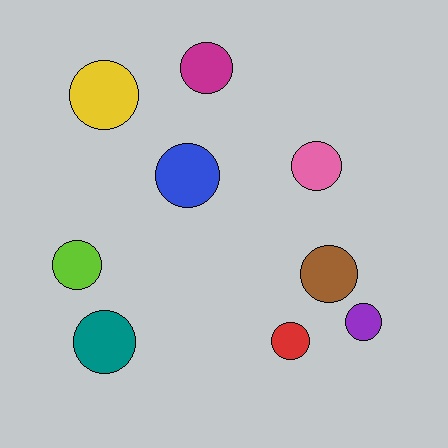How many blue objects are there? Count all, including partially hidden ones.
There is 1 blue object.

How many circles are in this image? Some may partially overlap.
There are 9 circles.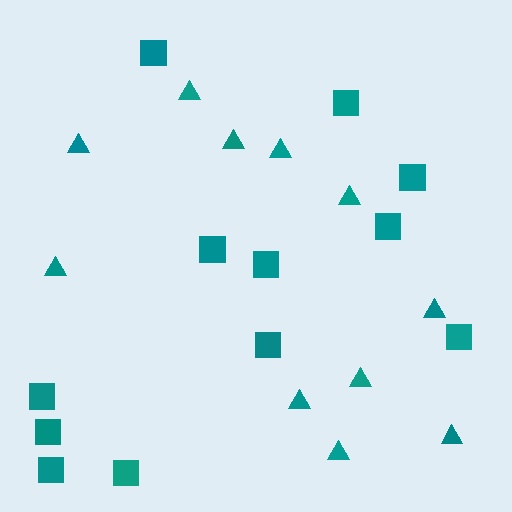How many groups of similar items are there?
There are 2 groups: one group of triangles (11) and one group of squares (12).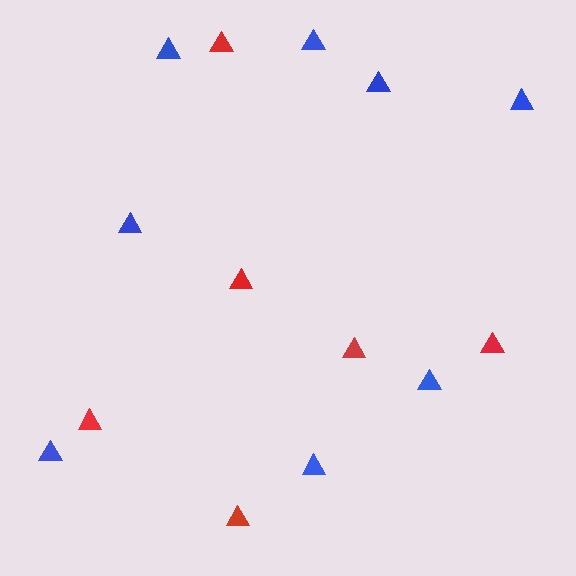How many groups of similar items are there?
There are 2 groups: one group of red triangles (6) and one group of blue triangles (8).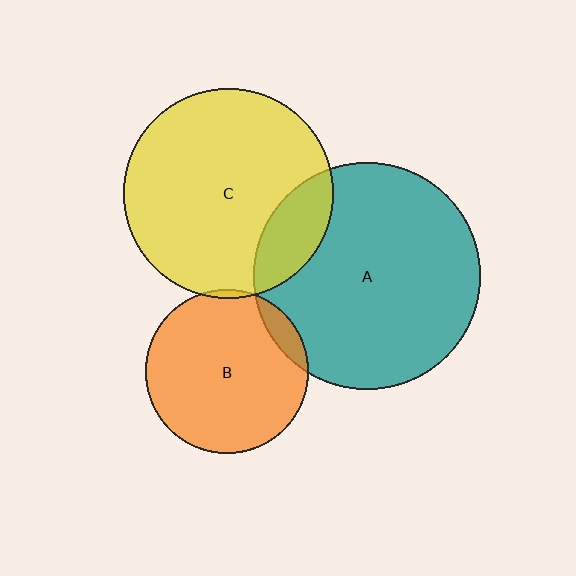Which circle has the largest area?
Circle A (teal).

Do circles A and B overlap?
Yes.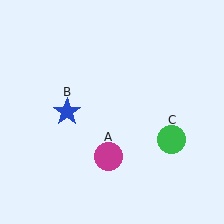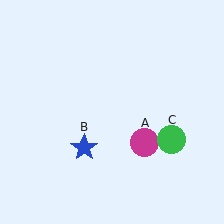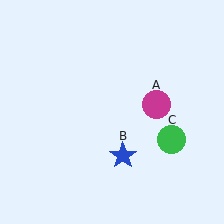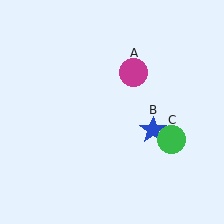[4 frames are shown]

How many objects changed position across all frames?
2 objects changed position: magenta circle (object A), blue star (object B).